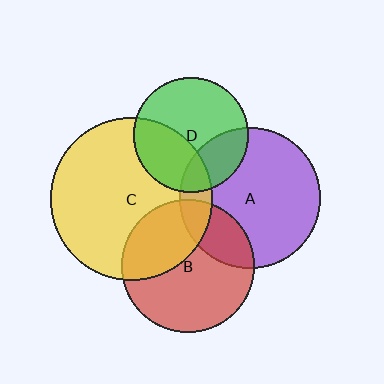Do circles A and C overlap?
Yes.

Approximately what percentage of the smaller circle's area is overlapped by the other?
Approximately 15%.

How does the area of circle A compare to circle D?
Approximately 1.5 times.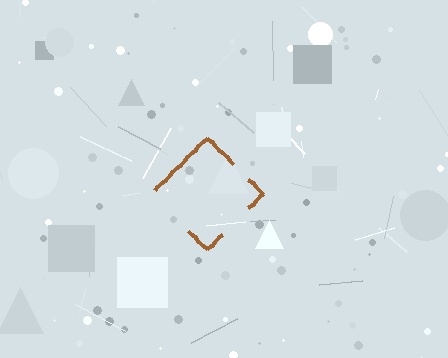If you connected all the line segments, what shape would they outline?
They would outline a diamond.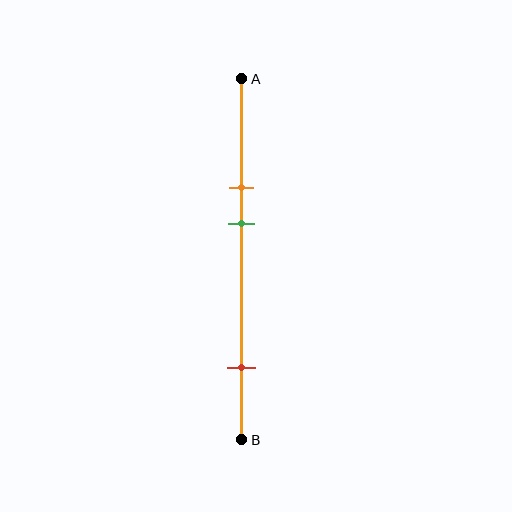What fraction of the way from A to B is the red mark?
The red mark is approximately 80% (0.8) of the way from A to B.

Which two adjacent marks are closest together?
The orange and green marks are the closest adjacent pair.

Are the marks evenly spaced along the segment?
No, the marks are not evenly spaced.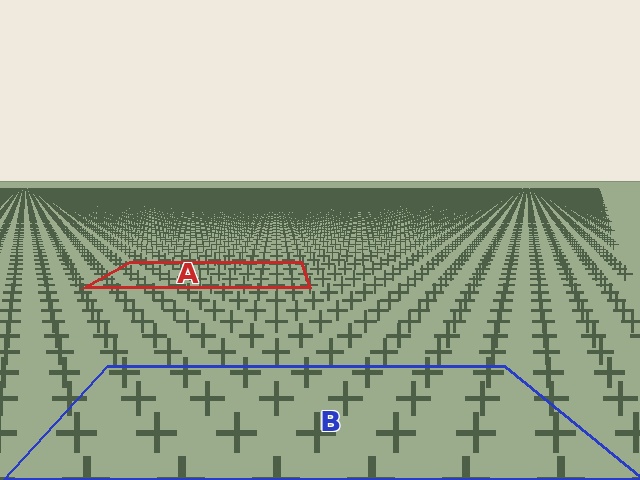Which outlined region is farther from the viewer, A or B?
Region A is farther from the viewer — the texture elements inside it appear smaller and more densely packed.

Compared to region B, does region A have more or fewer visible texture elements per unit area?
Region A has more texture elements per unit area — they are packed more densely because it is farther away.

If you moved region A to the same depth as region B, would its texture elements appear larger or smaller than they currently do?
They would appear larger. At a closer depth, the same texture elements are projected at a bigger on-screen size.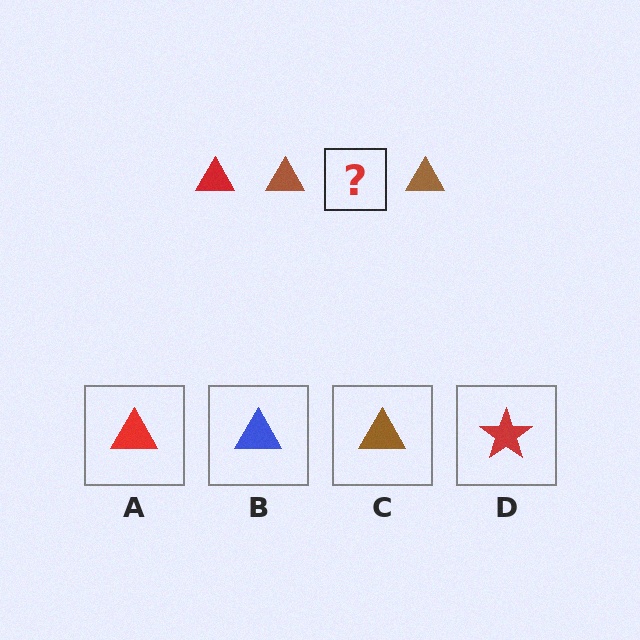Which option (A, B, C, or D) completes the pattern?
A.